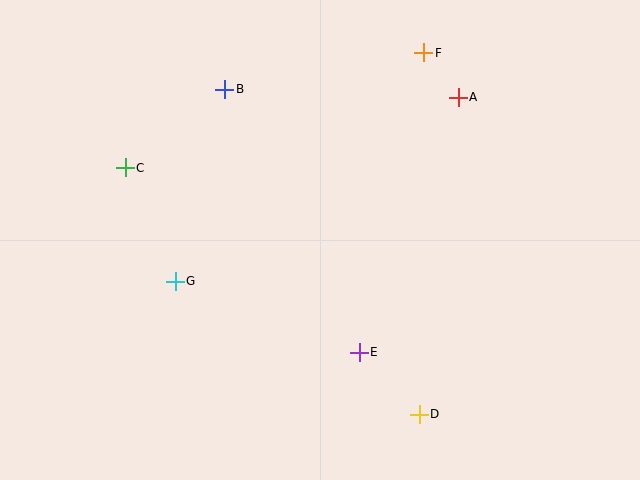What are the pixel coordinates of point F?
Point F is at (424, 53).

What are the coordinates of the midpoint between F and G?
The midpoint between F and G is at (299, 167).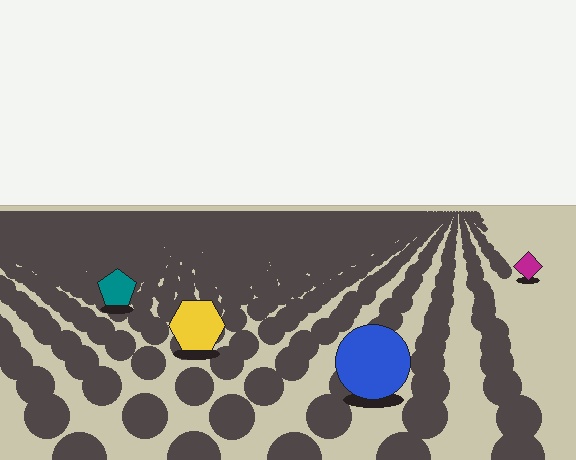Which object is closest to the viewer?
The blue circle is closest. The texture marks near it are larger and more spread out.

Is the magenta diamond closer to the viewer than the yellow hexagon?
No. The yellow hexagon is closer — you can tell from the texture gradient: the ground texture is coarser near it.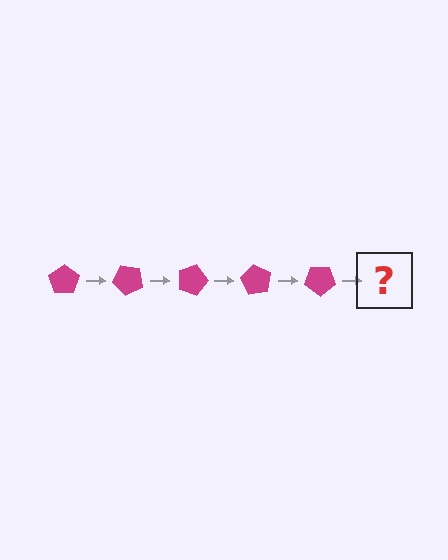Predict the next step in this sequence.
The next step is a magenta pentagon rotated 225 degrees.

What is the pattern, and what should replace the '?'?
The pattern is that the pentagon rotates 45 degrees each step. The '?' should be a magenta pentagon rotated 225 degrees.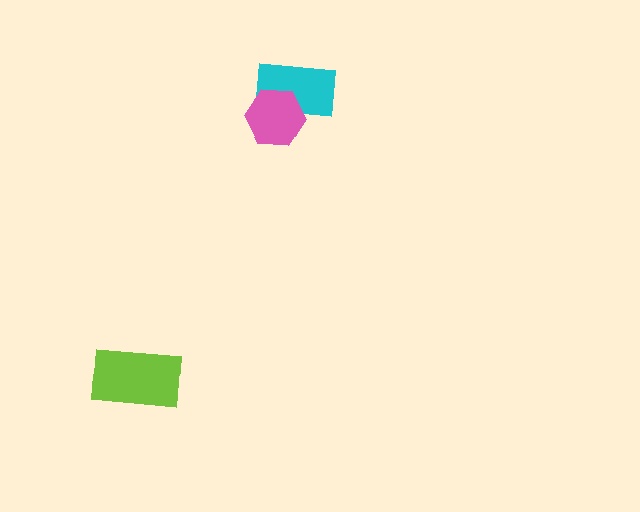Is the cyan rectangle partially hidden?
Yes, it is partially covered by another shape.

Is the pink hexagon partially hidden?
No, no other shape covers it.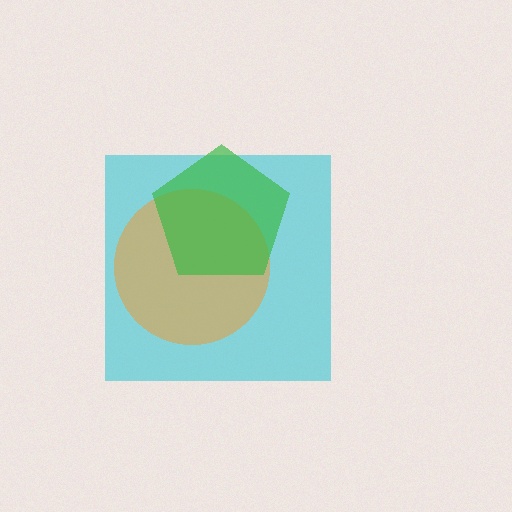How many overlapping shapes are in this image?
There are 3 overlapping shapes in the image.